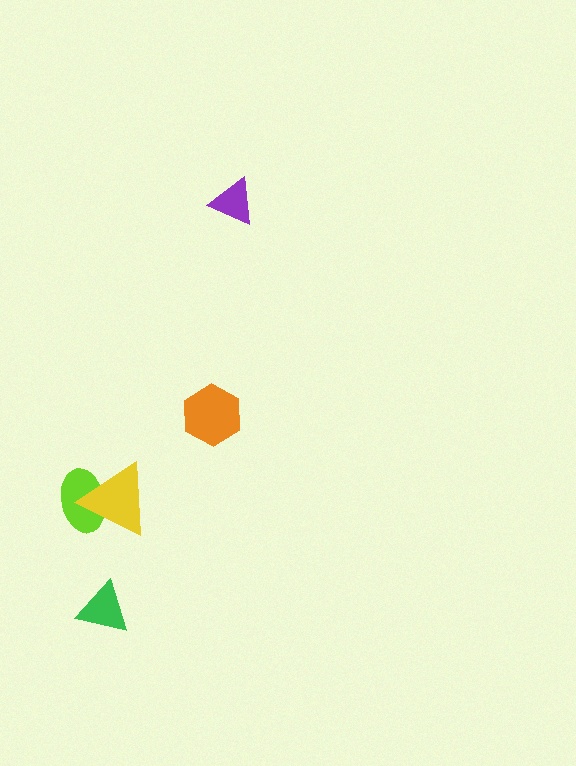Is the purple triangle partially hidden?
No, no other shape covers it.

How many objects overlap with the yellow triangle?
1 object overlaps with the yellow triangle.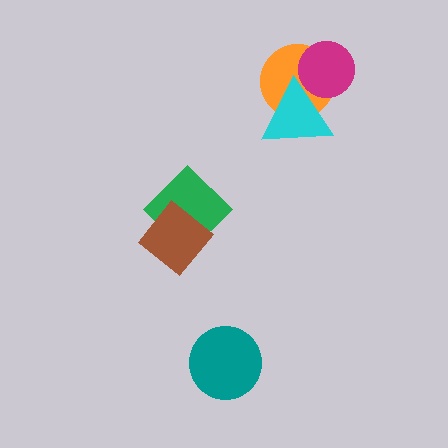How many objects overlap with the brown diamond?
1 object overlaps with the brown diamond.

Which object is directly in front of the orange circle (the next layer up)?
The magenta circle is directly in front of the orange circle.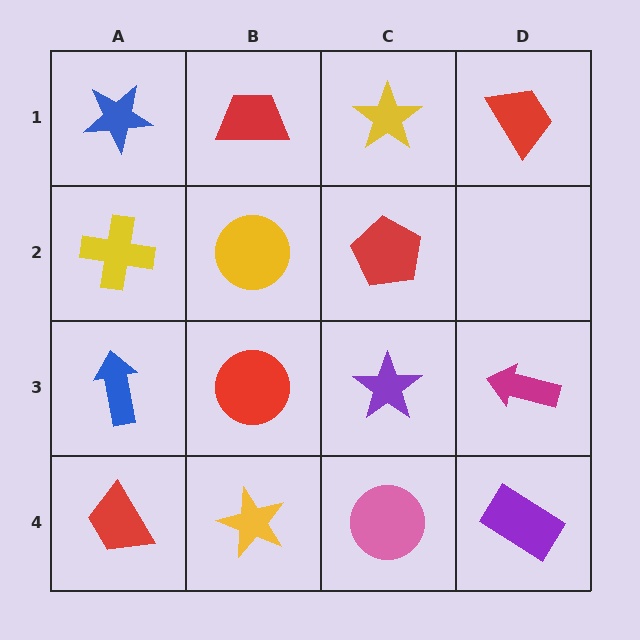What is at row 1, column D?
A red trapezoid.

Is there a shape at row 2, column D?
No, that cell is empty.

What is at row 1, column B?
A red trapezoid.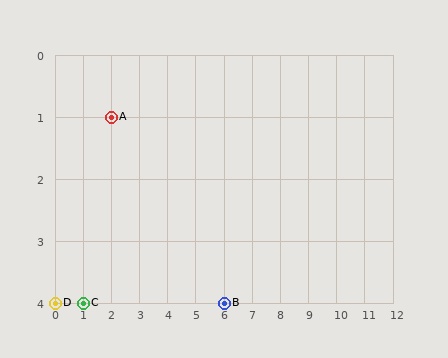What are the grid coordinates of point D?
Point D is at grid coordinates (0, 4).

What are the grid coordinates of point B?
Point B is at grid coordinates (6, 4).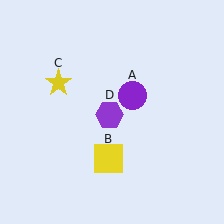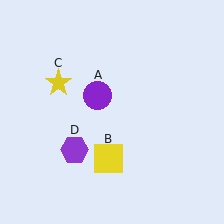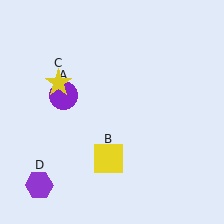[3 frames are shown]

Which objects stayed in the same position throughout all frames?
Yellow square (object B) and yellow star (object C) remained stationary.